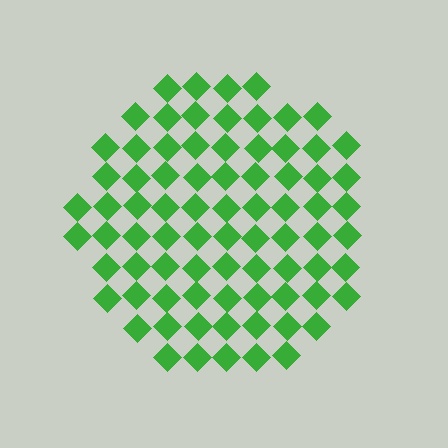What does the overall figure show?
The overall figure shows a circle.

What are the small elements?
The small elements are diamonds.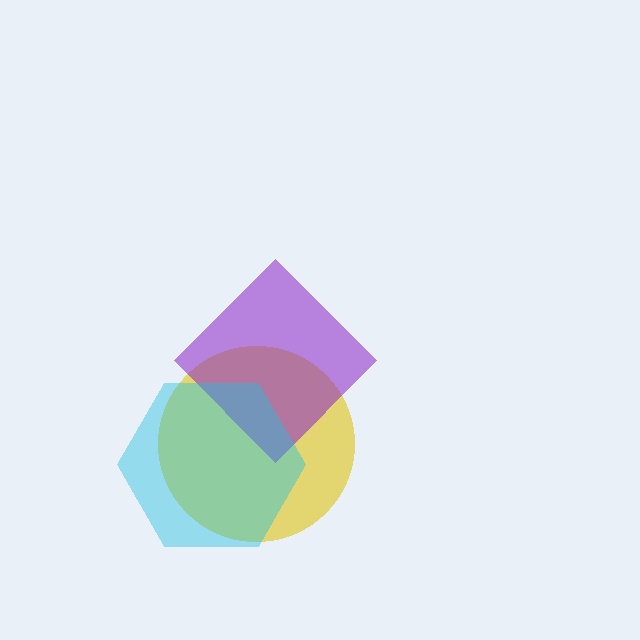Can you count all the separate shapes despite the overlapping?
Yes, there are 3 separate shapes.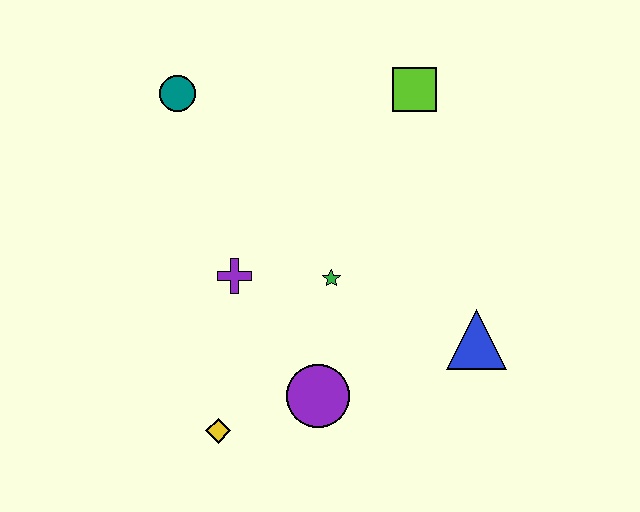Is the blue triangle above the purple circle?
Yes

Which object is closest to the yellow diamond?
The purple circle is closest to the yellow diamond.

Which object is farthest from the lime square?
The yellow diamond is farthest from the lime square.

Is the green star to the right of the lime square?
No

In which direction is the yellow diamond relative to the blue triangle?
The yellow diamond is to the left of the blue triangle.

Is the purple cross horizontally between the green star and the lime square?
No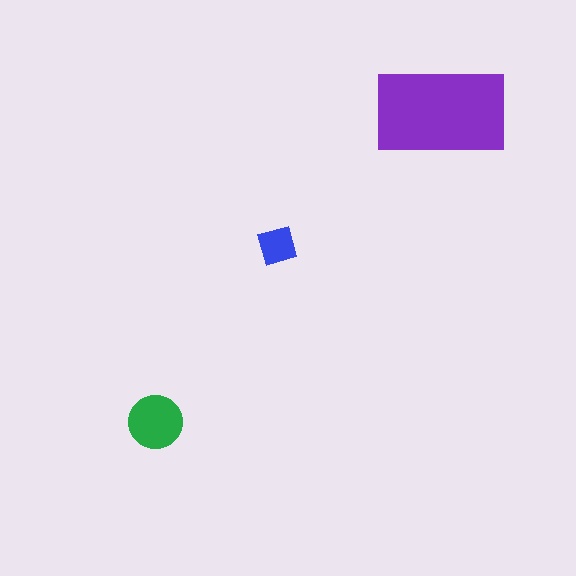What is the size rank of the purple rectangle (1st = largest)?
1st.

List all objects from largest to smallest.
The purple rectangle, the green circle, the blue diamond.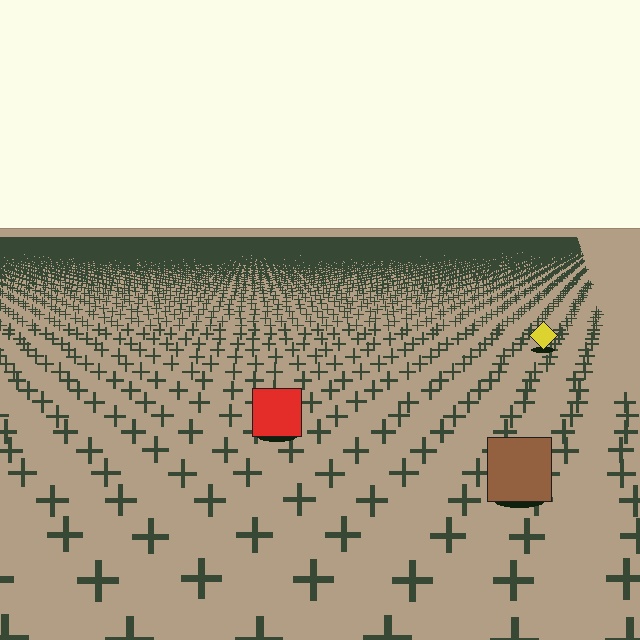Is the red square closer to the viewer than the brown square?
No. The brown square is closer — you can tell from the texture gradient: the ground texture is coarser near it.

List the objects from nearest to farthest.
From nearest to farthest: the brown square, the red square, the yellow diamond.